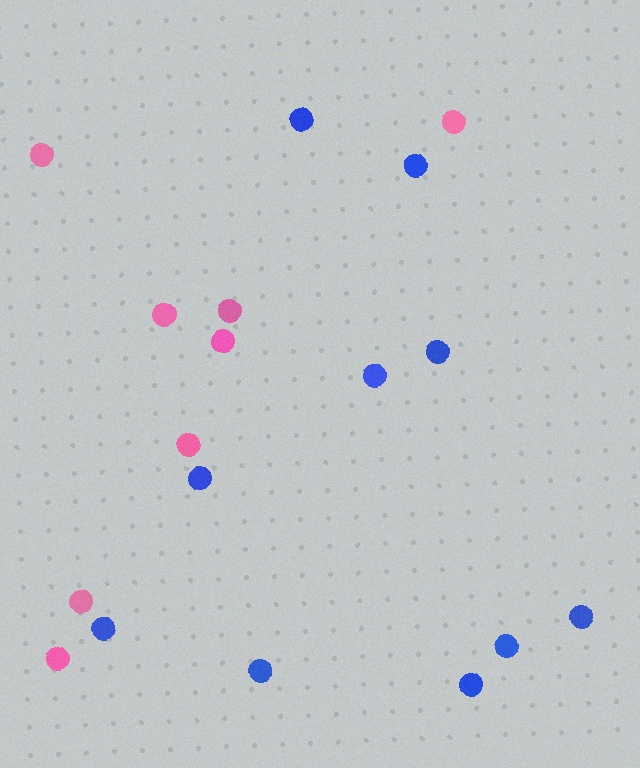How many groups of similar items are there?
There are 2 groups: one group of blue circles (10) and one group of pink circles (8).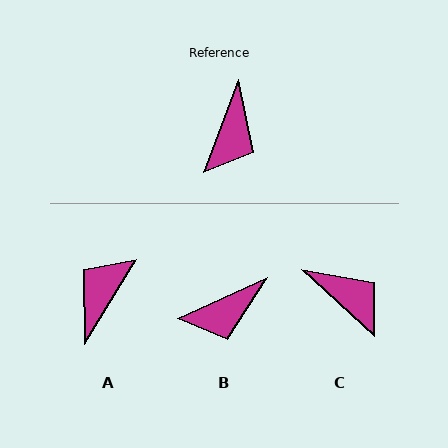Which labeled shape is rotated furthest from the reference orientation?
A, about 169 degrees away.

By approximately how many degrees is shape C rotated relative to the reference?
Approximately 68 degrees counter-clockwise.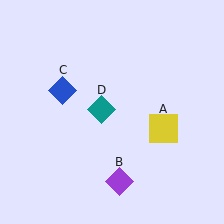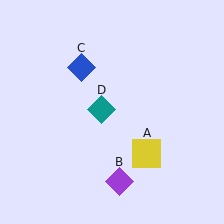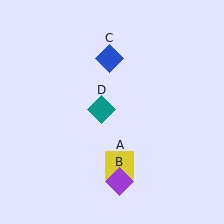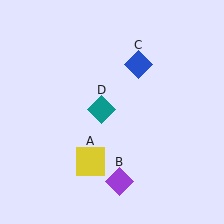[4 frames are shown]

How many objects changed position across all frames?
2 objects changed position: yellow square (object A), blue diamond (object C).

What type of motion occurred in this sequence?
The yellow square (object A), blue diamond (object C) rotated clockwise around the center of the scene.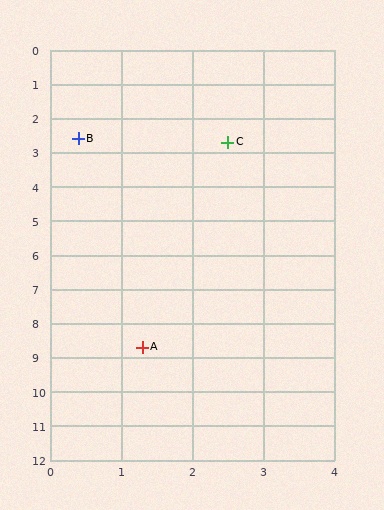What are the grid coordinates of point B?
Point B is at approximately (0.4, 2.6).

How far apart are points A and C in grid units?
Points A and C are about 6.1 grid units apart.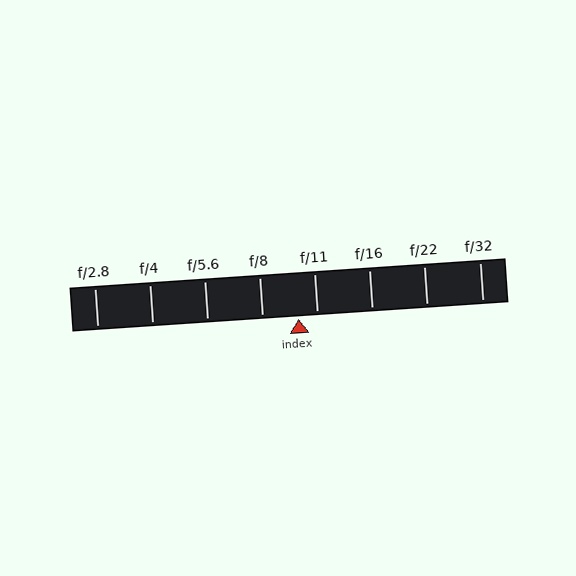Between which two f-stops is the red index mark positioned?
The index mark is between f/8 and f/11.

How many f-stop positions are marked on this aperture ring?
There are 8 f-stop positions marked.